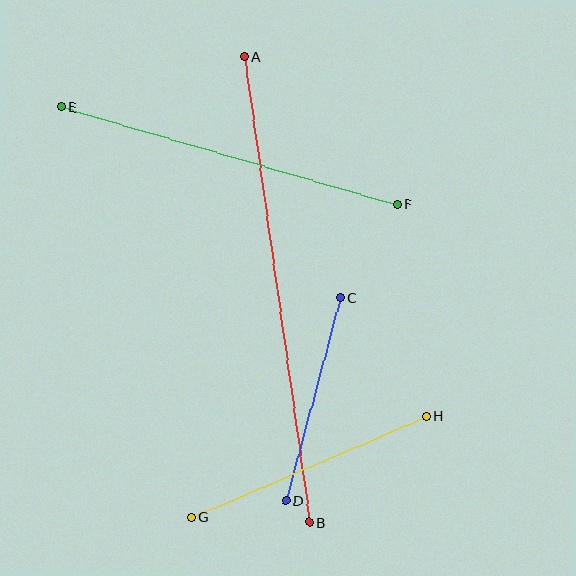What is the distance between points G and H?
The distance is approximately 256 pixels.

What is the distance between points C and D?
The distance is approximately 210 pixels.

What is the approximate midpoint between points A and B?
The midpoint is at approximately (277, 289) pixels.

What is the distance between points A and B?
The distance is approximately 470 pixels.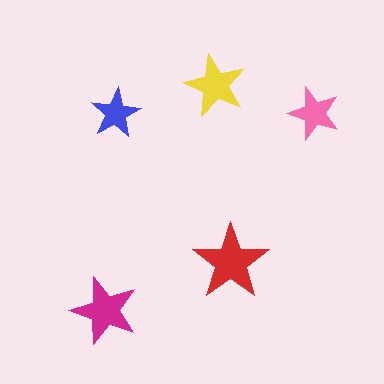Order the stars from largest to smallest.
the red one, the magenta one, the yellow one, the pink one, the blue one.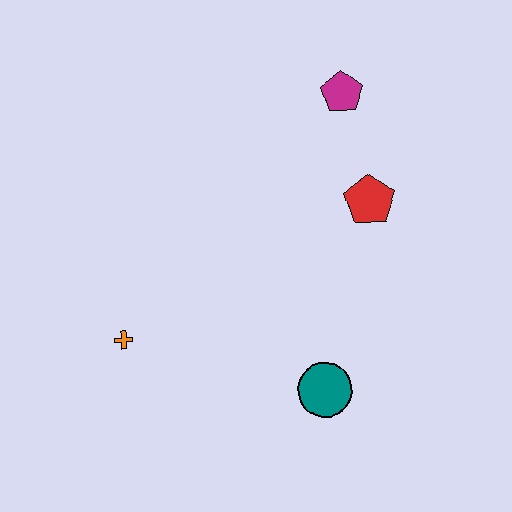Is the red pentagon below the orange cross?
No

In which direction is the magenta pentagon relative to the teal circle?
The magenta pentagon is above the teal circle.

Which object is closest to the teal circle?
The red pentagon is closest to the teal circle.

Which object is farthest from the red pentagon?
The orange cross is farthest from the red pentagon.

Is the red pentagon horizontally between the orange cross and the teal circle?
No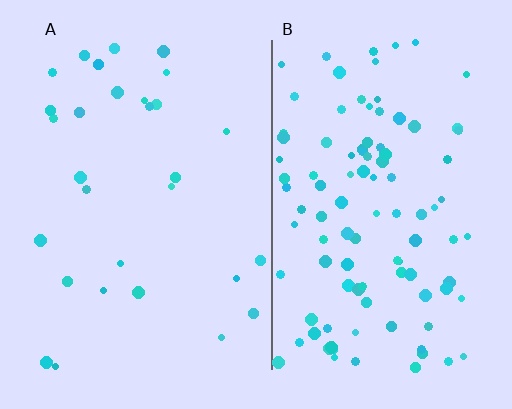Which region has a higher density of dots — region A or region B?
B (the right).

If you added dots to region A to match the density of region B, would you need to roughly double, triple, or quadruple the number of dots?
Approximately triple.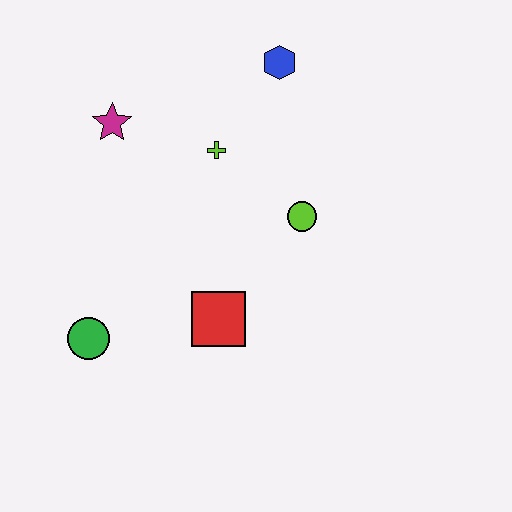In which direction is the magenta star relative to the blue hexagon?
The magenta star is to the left of the blue hexagon.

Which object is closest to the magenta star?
The lime cross is closest to the magenta star.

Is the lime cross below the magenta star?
Yes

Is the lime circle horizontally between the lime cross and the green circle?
No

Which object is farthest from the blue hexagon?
The green circle is farthest from the blue hexagon.